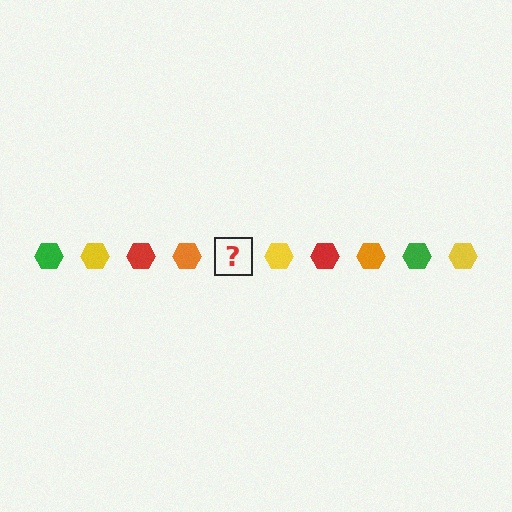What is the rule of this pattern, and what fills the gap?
The rule is that the pattern cycles through green, yellow, red, orange hexagons. The gap should be filled with a green hexagon.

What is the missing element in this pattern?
The missing element is a green hexagon.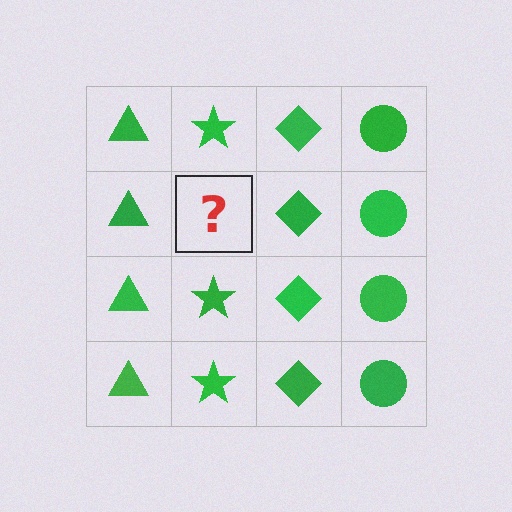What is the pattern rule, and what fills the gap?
The rule is that each column has a consistent shape. The gap should be filled with a green star.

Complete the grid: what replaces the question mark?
The question mark should be replaced with a green star.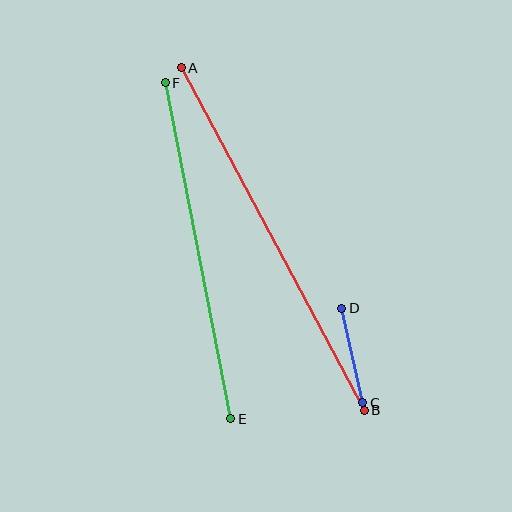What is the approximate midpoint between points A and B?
The midpoint is at approximately (273, 239) pixels.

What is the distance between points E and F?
The distance is approximately 343 pixels.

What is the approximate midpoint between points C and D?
The midpoint is at approximately (352, 356) pixels.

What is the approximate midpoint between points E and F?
The midpoint is at approximately (198, 251) pixels.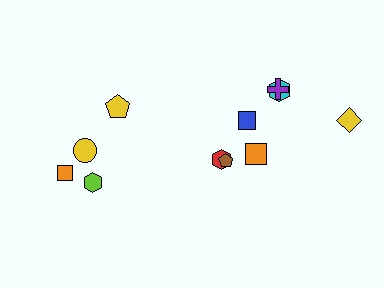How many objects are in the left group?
There are 4 objects.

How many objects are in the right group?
There are 7 objects.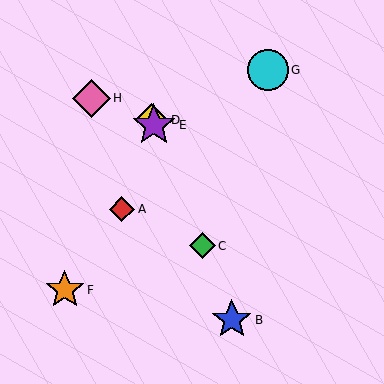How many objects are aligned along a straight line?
4 objects (B, C, D, E) are aligned along a straight line.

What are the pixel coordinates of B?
Object B is at (232, 320).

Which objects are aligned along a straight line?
Objects B, C, D, E are aligned along a straight line.